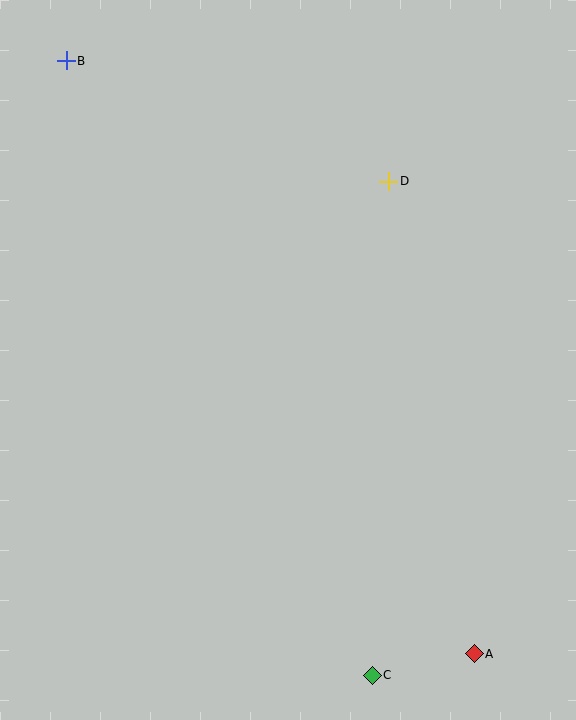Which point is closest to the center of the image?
Point D at (389, 181) is closest to the center.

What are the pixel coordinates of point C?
Point C is at (372, 675).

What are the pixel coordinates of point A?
Point A is at (474, 654).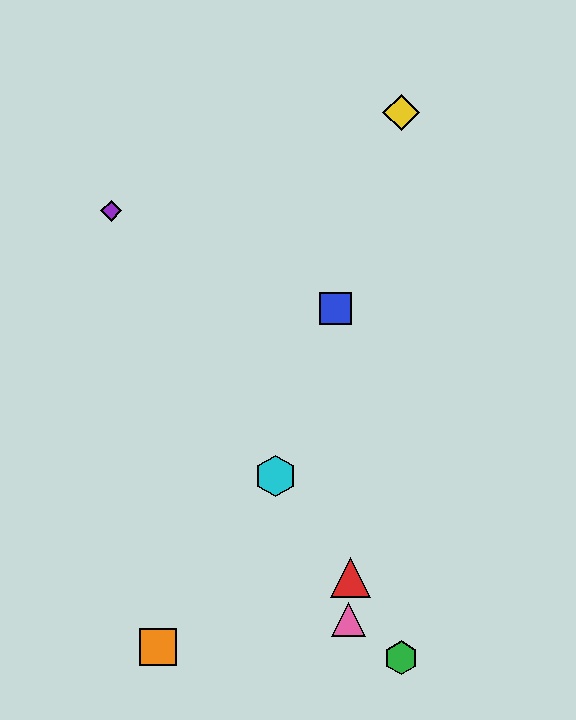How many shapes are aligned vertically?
2 shapes (the green hexagon, the yellow diamond) are aligned vertically.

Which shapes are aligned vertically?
The green hexagon, the yellow diamond are aligned vertically.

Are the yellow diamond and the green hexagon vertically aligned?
Yes, both are at x≈401.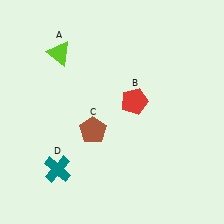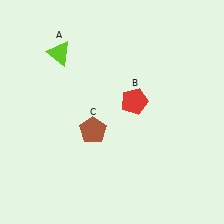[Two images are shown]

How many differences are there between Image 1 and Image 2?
There is 1 difference between the two images.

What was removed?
The teal cross (D) was removed in Image 2.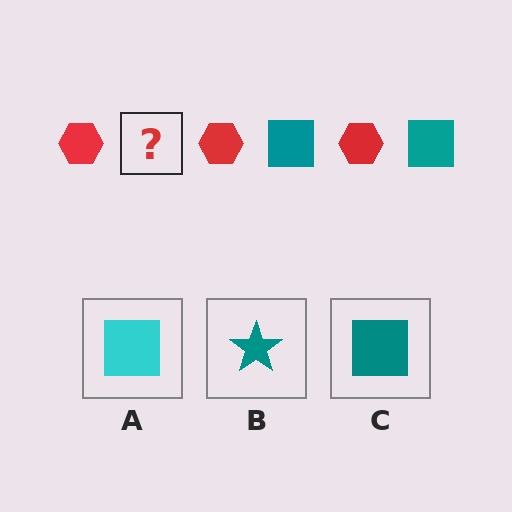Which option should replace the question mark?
Option C.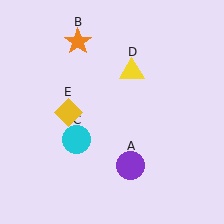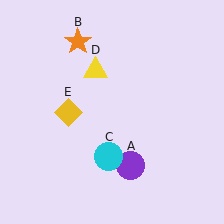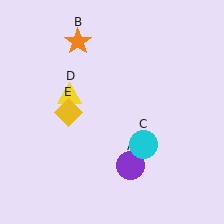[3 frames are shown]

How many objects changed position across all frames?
2 objects changed position: cyan circle (object C), yellow triangle (object D).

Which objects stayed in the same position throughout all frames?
Purple circle (object A) and orange star (object B) and yellow diamond (object E) remained stationary.